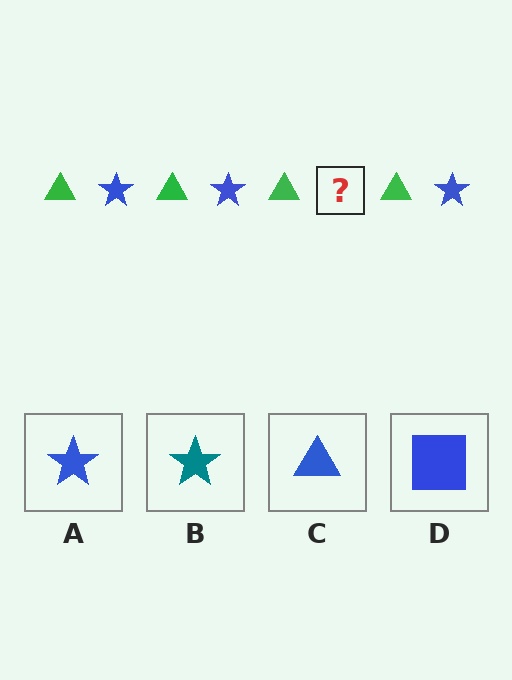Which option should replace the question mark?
Option A.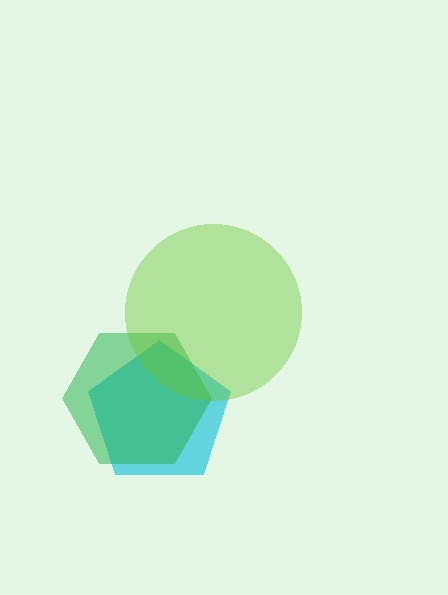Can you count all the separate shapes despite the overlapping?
Yes, there are 3 separate shapes.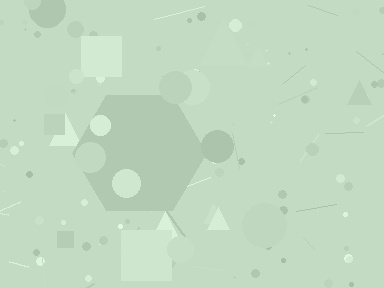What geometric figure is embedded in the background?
A hexagon is embedded in the background.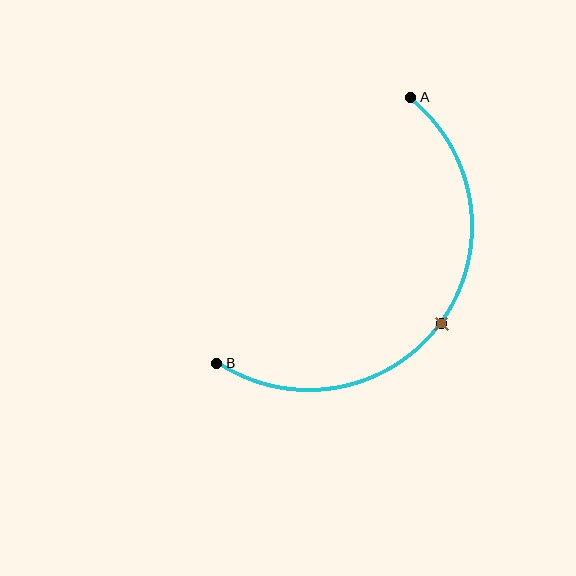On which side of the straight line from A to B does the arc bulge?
The arc bulges below and to the right of the straight line connecting A and B.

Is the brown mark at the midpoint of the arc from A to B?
Yes. The brown mark lies on the arc at equal arc-length from both A and B — it is the arc midpoint.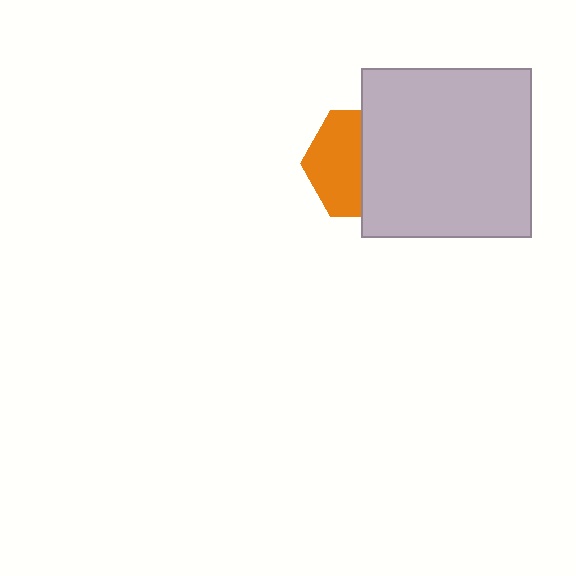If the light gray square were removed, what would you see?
You would see the complete orange hexagon.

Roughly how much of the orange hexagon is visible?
About half of it is visible (roughly 51%).